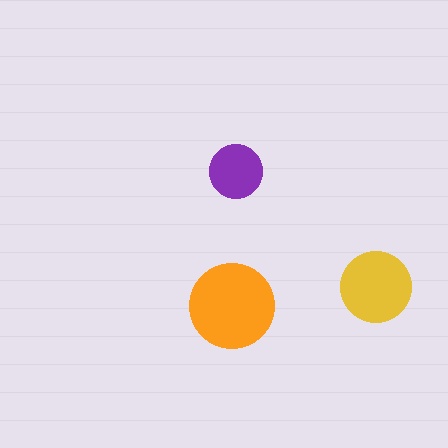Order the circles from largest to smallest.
the orange one, the yellow one, the purple one.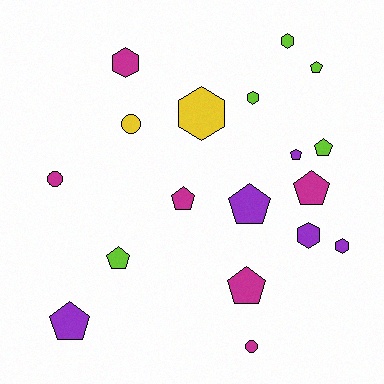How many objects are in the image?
There are 18 objects.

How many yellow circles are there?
There is 1 yellow circle.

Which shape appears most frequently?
Pentagon, with 9 objects.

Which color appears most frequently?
Magenta, with 6 objects.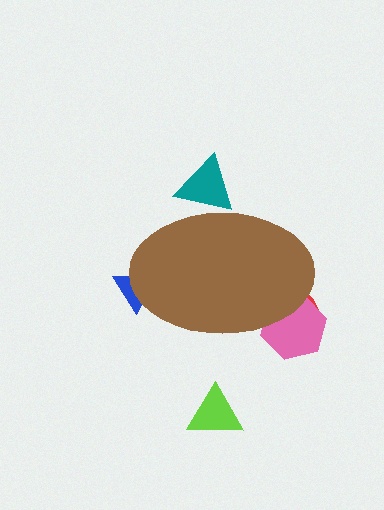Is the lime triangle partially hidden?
No, the lime triangle is fully visible.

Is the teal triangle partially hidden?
Yes, the teal triangle is partially hidden behind the brown ellipse.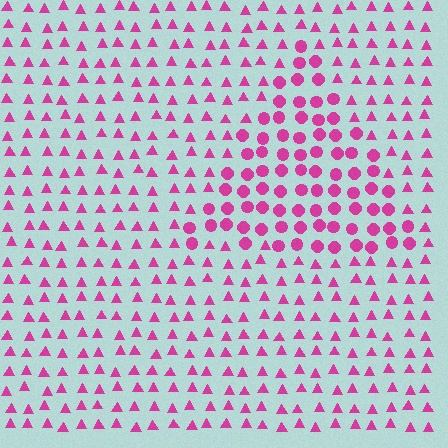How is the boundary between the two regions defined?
The boundary is defined by a change in element shape: circles inside vs. triangles outside. All elements share the same color and spacing.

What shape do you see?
I see a triangle.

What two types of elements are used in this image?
The image uses circles inside the triangle region and triangles outside it.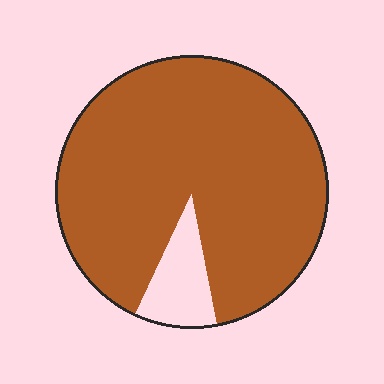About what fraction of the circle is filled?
About nine tenths (9/10).